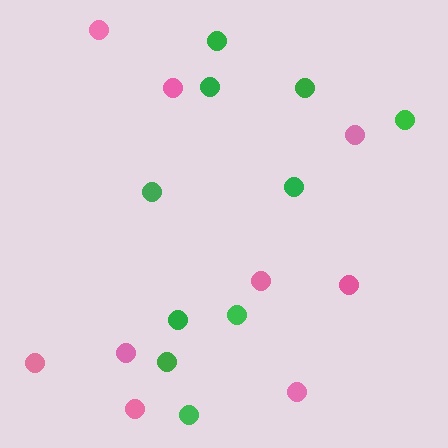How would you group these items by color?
There are 2 groups: one group of pink circles (9) and one group of green circles (10).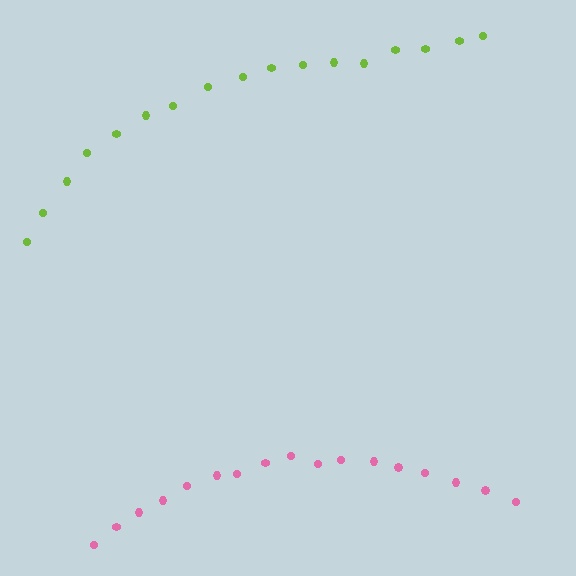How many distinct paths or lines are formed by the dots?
There are 2 distinct paths.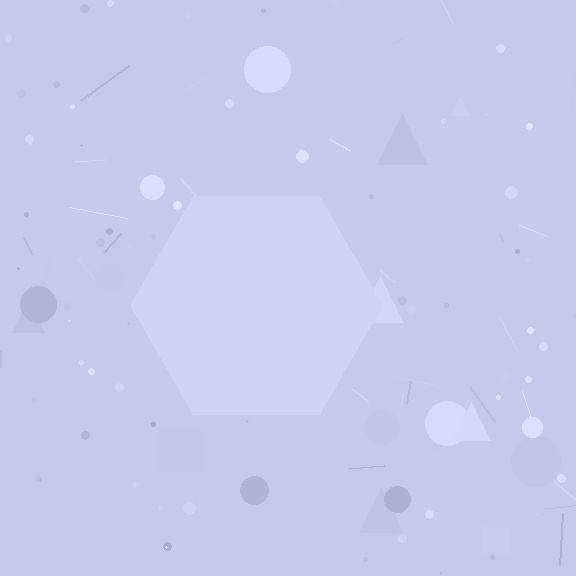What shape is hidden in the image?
A hexagon is hidden in the image.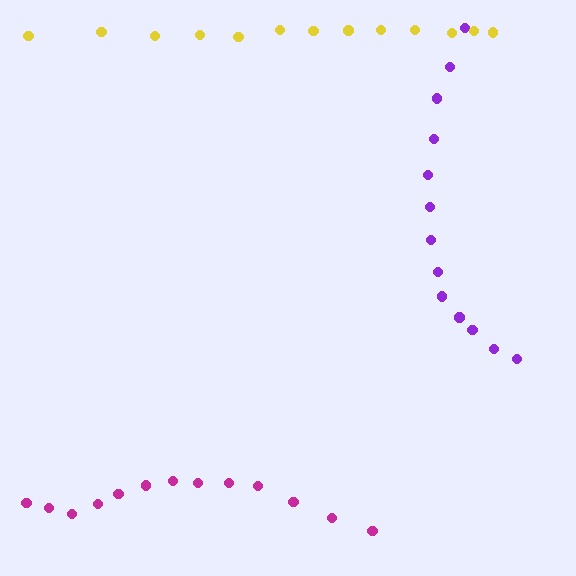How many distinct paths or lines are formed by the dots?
There are 3 distinct paths.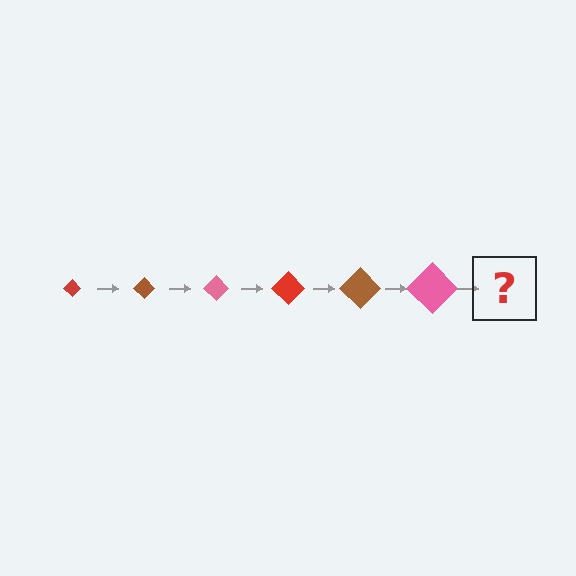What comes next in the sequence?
The next element should be a red diamond, larger than the previous one.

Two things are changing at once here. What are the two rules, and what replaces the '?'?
The two rules are that the diamond grows larger each step and the color cycles through red, brown, and pink. The '?' should be a red diamond, larger than the previous one.